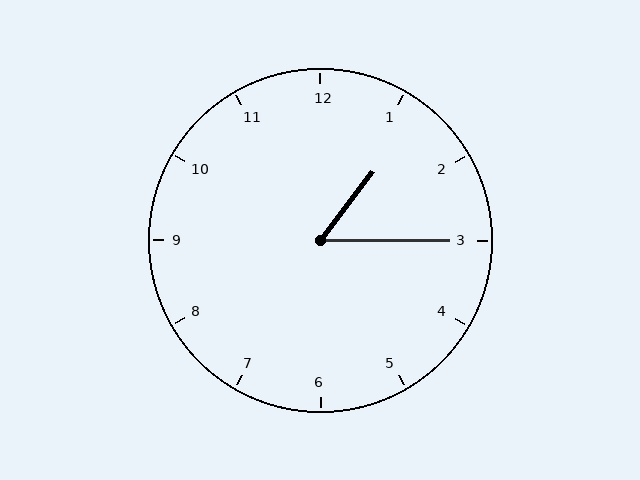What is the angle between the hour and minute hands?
Approximately 52 degrees.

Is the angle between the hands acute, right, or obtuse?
It is acute.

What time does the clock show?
1:15.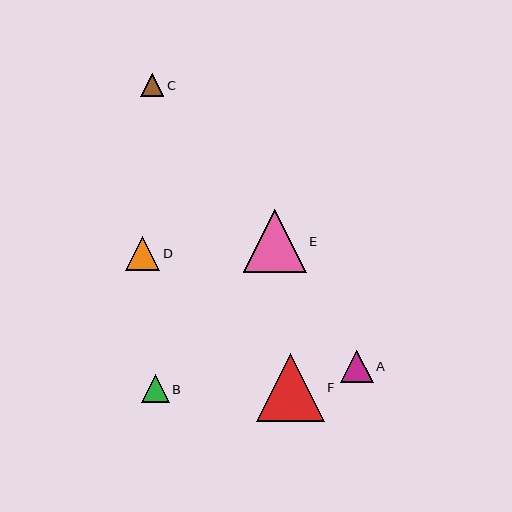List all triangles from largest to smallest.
From largest to smallest: F, E, D, A, B, C.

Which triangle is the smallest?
Triangle C is the smallest with a size of approximately 23 pixels.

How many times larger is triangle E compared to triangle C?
Triangle E is approximately 2.8 times the size of triangle C.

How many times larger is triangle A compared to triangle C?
Triangle A is approximately 1.4 times the size of triangle C.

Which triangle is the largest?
Triangle F is the largest with a size of approximately 68 pixels.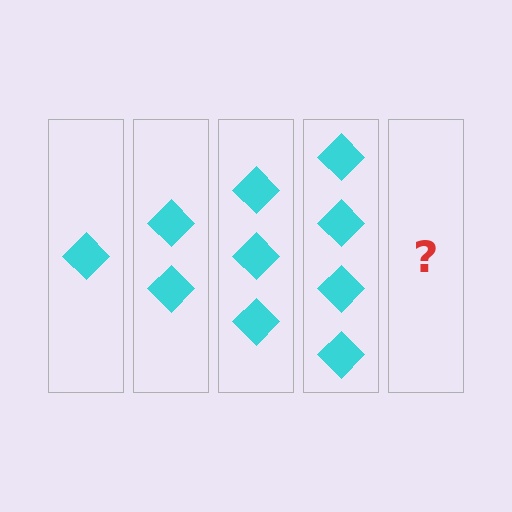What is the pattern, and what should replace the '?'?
The pattern is that each step adds one more diamond. The '?' should be 5 diamonds.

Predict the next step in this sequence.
The next step is 5 diamonds.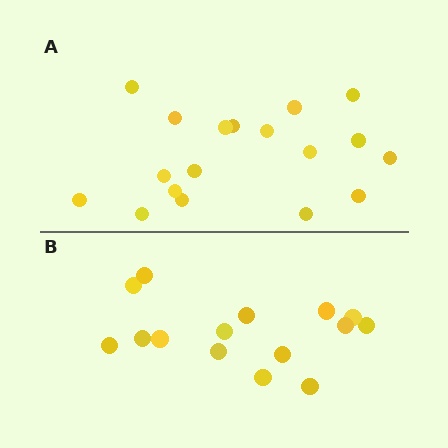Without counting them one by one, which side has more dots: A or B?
Region A (the top region) has more dots.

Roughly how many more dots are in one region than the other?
Region A has just a few more — roughly 2 or 3 more dots than region B.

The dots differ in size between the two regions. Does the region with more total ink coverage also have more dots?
No. Region B has more total ink coverage because its dots are larger, but region A actually contains more individual dots. Total area can be misleading — the number of items is what matters here.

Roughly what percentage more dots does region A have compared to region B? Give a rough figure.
About 20% more.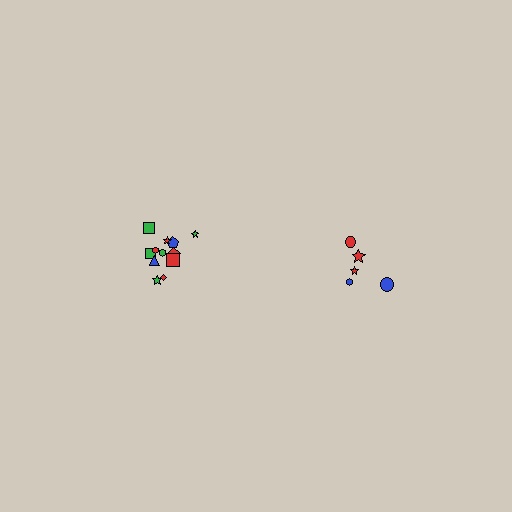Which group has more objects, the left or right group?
The left group.